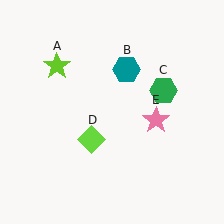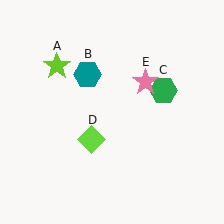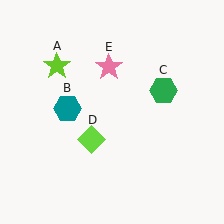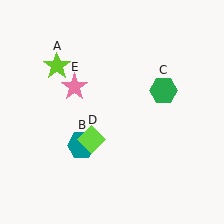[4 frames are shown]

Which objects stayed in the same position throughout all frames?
Lime star (object A) and green hexagon (object C) and lime diamond (object D) remained stationary.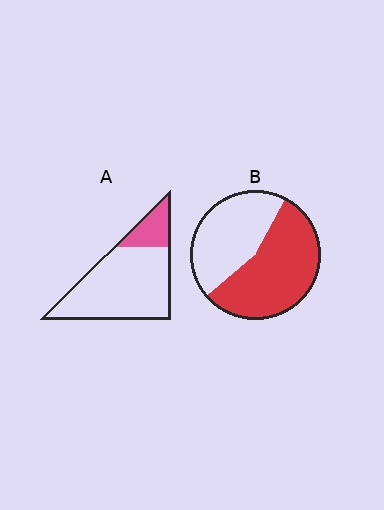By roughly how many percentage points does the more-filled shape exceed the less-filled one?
By roughly 35 percentage points (B over A).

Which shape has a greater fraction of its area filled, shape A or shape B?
Shape B.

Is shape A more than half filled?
No.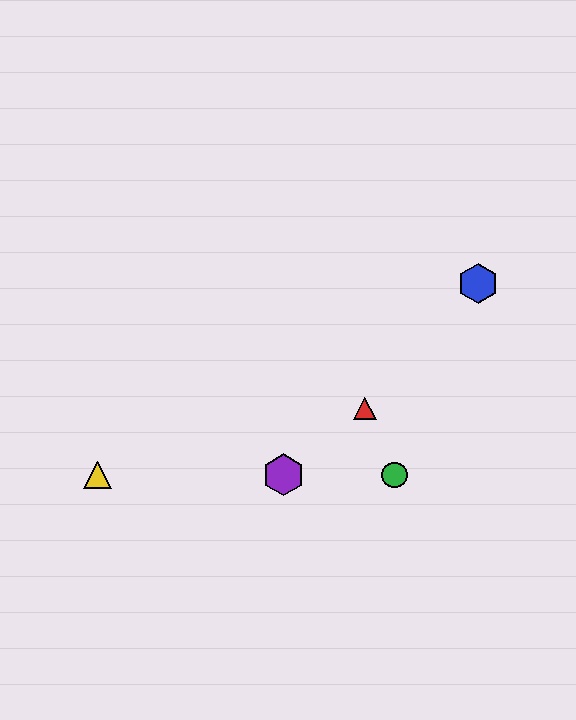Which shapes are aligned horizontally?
The green circle, the yellow triangle, the purple hexagon are aligned horizontally.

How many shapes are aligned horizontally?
3 shapes (the green circle, the yellow triangle, the purple hexagon) are aligned horizontally.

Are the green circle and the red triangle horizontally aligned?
No, the green circle is at y≈475 and the red triangle is at y≈408.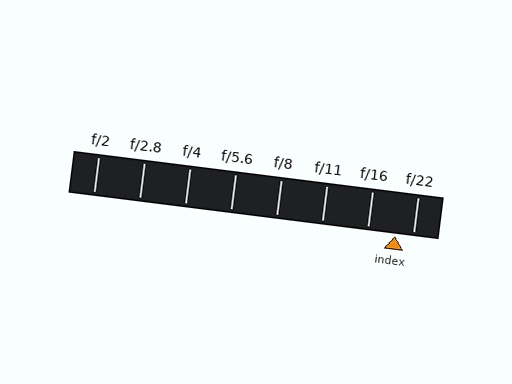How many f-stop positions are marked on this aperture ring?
There are 8 f-stop positions marked.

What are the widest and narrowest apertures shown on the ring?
The widest aperture shown is f/2 and the narrowest is f/22.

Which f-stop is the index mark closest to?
The index mark is closest to f/22.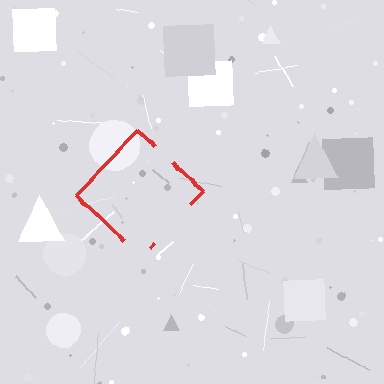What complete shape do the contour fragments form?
The contour fragments form a diamond.